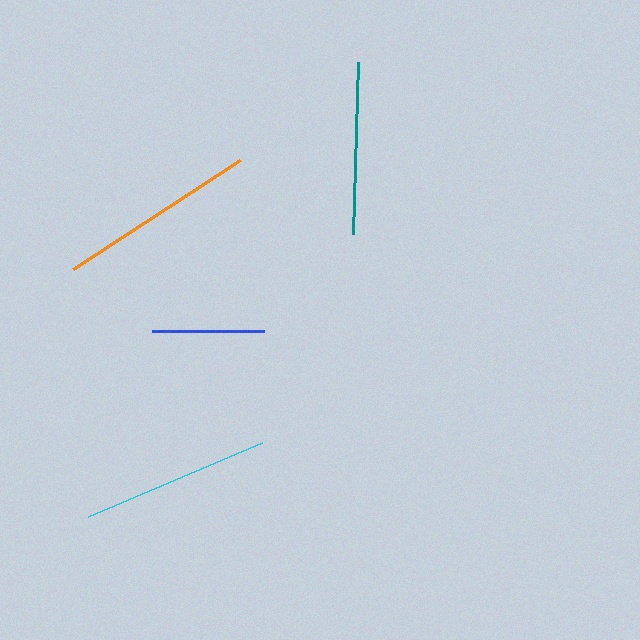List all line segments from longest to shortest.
From longest to shortest: orange, cyan, teal, blue.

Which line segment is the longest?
The orange line is the longest at approximately 199 pixels.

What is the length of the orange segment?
The orange segment is approximately 199 pixels long.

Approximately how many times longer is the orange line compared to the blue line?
The orange line is approximately 1.8 times the length of the blue line.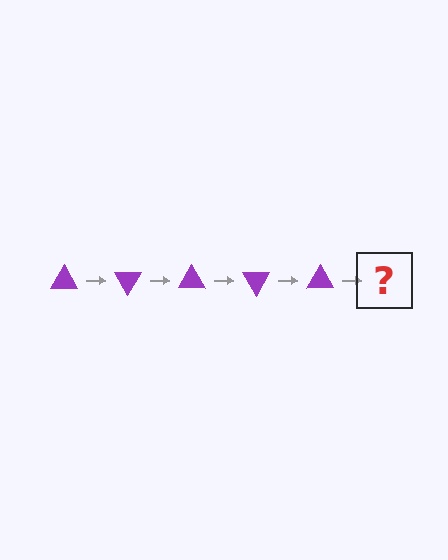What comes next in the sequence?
The next element should be a purple triangle rotated 300 degrees.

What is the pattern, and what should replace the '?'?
The pattern is that the triangle rotates 60 degrees each step. The '?' should be a purple triangle rotated 300 degrees.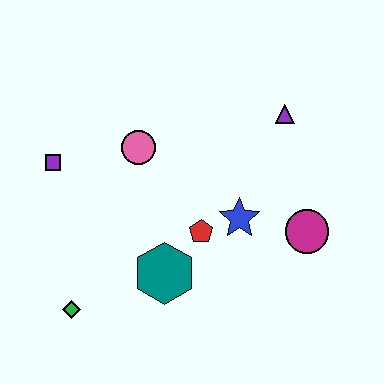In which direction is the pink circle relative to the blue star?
The pink circle is to the left of the blue star.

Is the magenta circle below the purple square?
Yes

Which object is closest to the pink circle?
The purple square is closest to the pink circle.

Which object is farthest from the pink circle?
The magenta circle is farthest from the pink circle.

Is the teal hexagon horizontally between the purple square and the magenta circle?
Yes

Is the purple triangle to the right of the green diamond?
Yes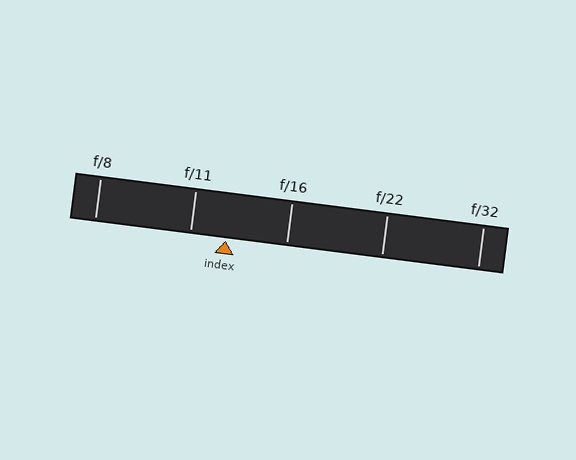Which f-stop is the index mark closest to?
The index mark is closest to f/11.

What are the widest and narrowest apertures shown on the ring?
The widest aperture shown is f/8 and the narrowest is f/32.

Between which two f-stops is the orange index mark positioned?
The index mark is between f/11 and f/16.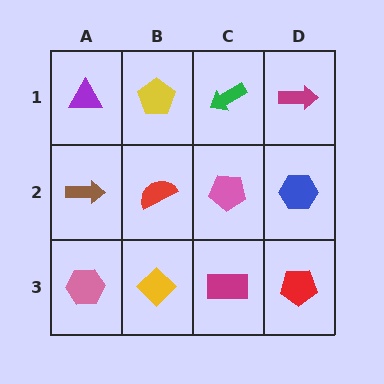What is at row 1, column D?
A magenta arrow.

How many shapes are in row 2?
4 shapes.